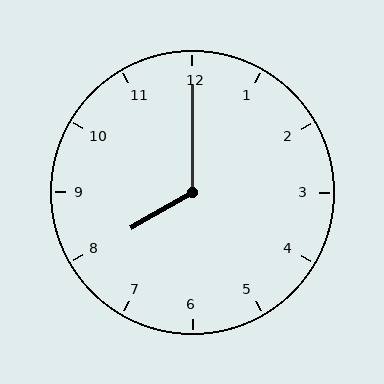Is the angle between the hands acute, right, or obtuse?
It is obtuse.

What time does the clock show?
8:00.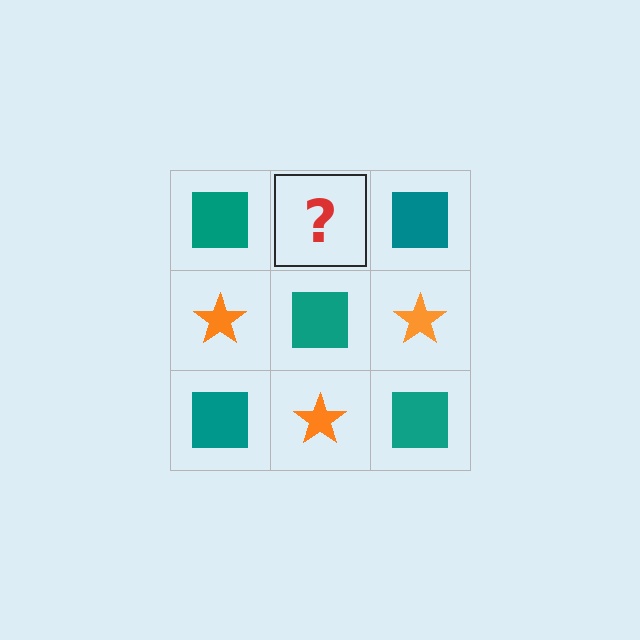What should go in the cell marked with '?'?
The missing cell should contain an orange star.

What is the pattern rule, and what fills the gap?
The rule is that it alternates teal square and orange star in a checkerboard pattern. The gap should be filled with an orange star.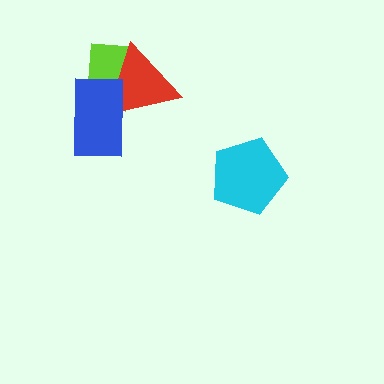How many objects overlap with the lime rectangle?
2 objects overlap with the lime rectangle.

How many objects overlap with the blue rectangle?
2 objects overlap with the blue rectangle.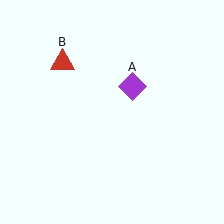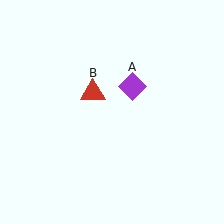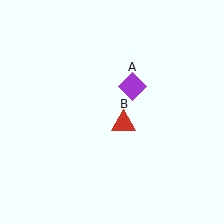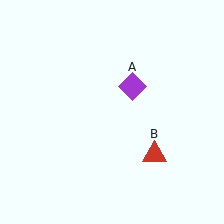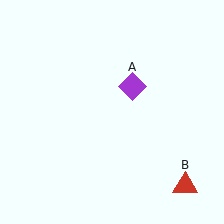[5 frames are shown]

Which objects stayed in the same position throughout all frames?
Purple diamond (object A) remained stationary.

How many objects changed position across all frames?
1 object changed position: red triangle (object B).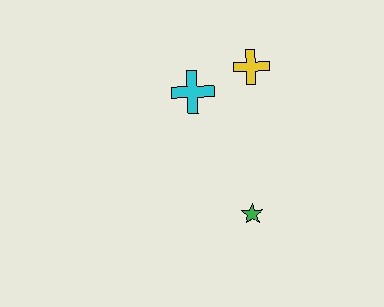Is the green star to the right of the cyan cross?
Yes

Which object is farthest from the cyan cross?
The green star is farthest from the cyan cross.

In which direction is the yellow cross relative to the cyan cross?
The yellow cross is to the right of the cyan cross.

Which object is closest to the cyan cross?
The yellow cross is closest to the cyan cross.